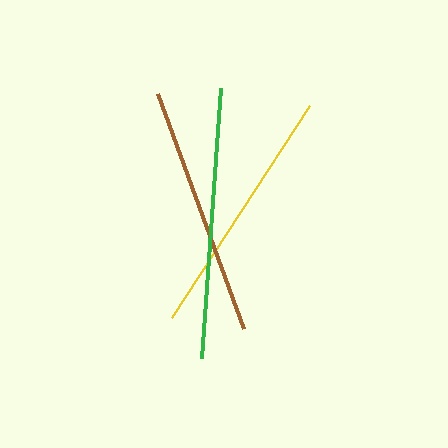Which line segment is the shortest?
The brown line is the shortest at approximately 250 pixels.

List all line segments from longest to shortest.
From longest to shortest: green, yellow, brown.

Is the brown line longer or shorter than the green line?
The green line is longer than the brown line.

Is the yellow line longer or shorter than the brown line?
The yellow line is longer than the brown line.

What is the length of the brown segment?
The brown segment is approximately 250 pixels long.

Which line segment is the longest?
The green line is the longest at approximately 271 pixels.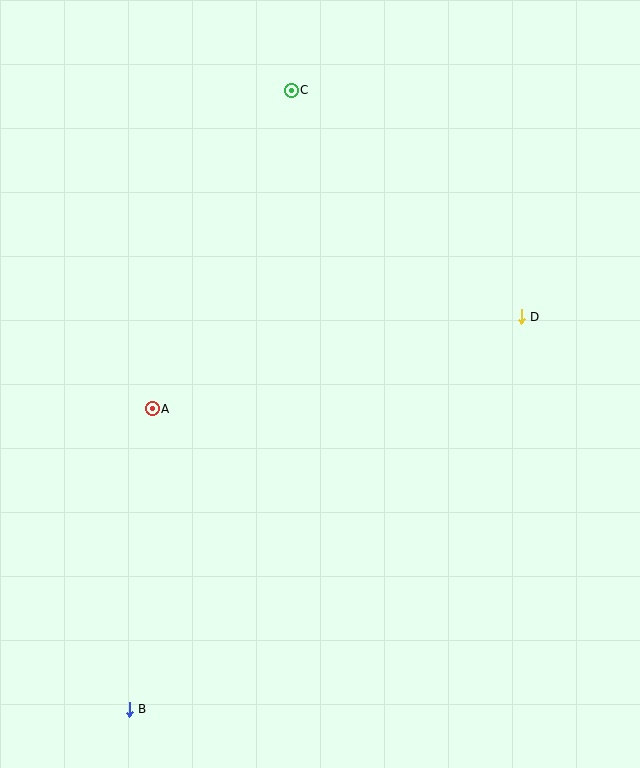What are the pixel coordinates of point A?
Point A is at (152, 409).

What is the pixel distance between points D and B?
The distance between D and B is 555 pixels.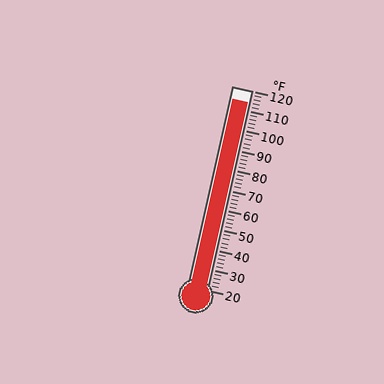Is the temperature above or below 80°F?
The temperature is above 80°F.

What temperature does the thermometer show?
The thermometer shows approximately 114°F.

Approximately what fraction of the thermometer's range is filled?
The thermometer is filled to approximately 95% of its range.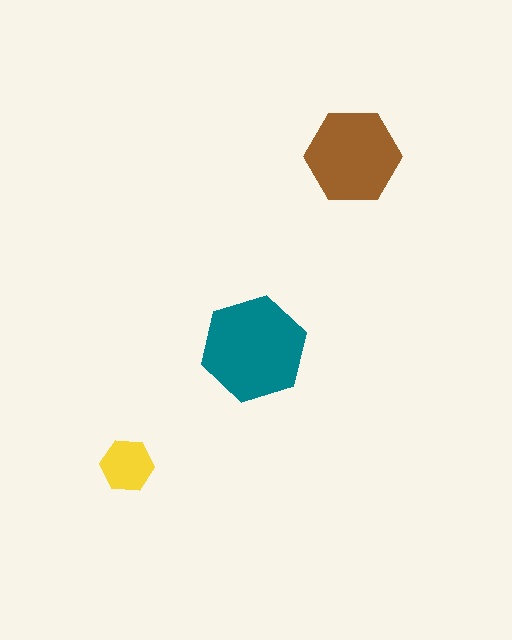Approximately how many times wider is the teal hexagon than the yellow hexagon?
About 2 times wider.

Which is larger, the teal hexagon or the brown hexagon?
The teal one.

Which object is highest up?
The brown hexagon is topmost.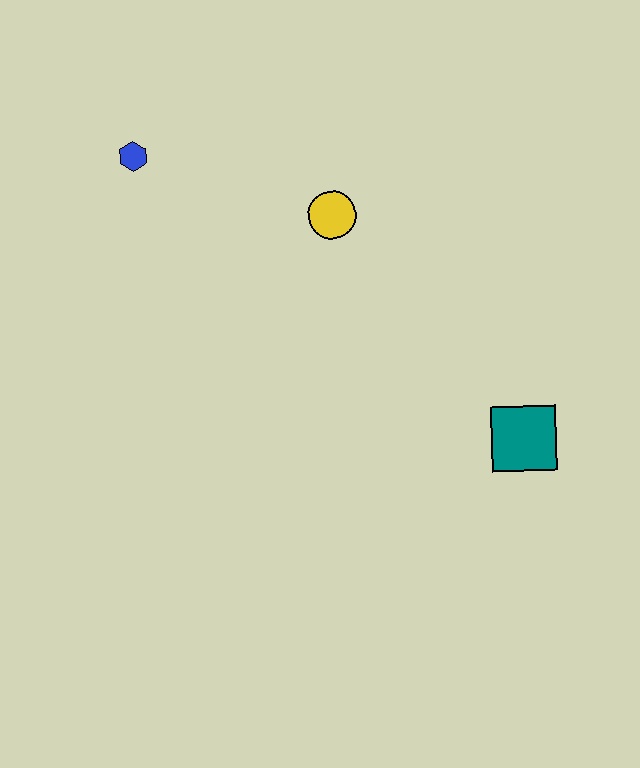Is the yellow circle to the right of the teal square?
No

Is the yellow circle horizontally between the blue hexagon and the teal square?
Yes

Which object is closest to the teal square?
The yellow circle is closest to the teal square.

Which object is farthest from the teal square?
The blue hexagon is farthest from the teal square.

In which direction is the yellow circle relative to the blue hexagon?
The yellow circle is to the right of the blue hexagon.